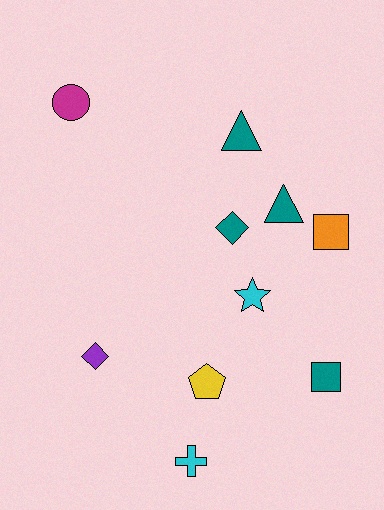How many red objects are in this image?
There are no red objects.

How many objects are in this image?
There are 10 objects.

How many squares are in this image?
There are 2 squares.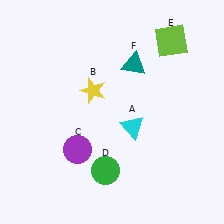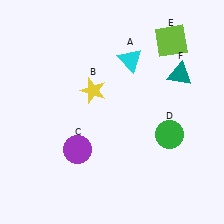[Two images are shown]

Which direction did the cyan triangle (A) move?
The cyan triangle (A) moved up.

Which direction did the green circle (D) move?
The green circle (D) moved right.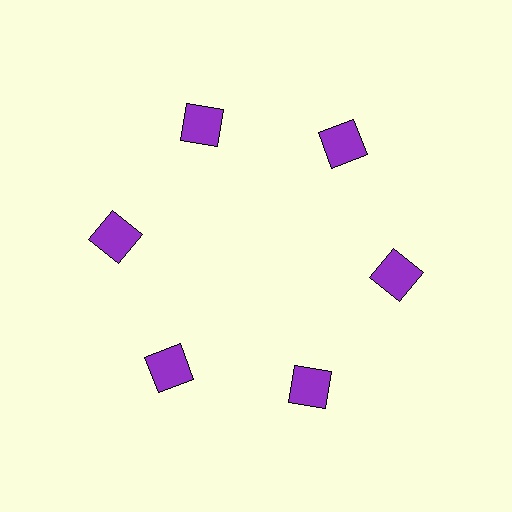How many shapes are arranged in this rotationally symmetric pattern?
There are 6 shapes, arranged in 6 groups of 1.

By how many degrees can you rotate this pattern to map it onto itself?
The pattern maps onto itself every 60 degrees of rotation.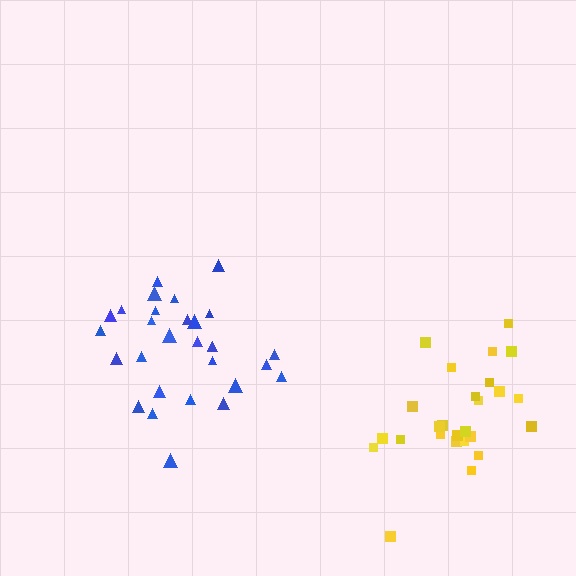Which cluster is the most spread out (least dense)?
Blue.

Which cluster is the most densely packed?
Yellow.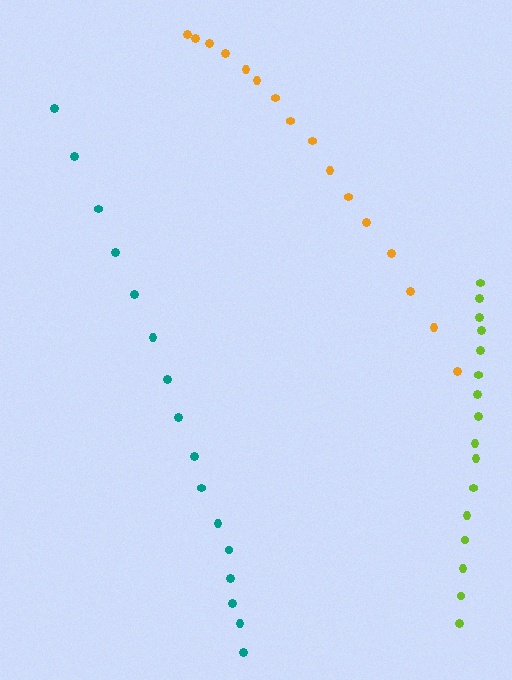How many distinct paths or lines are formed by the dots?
There are 3 distinct paths.